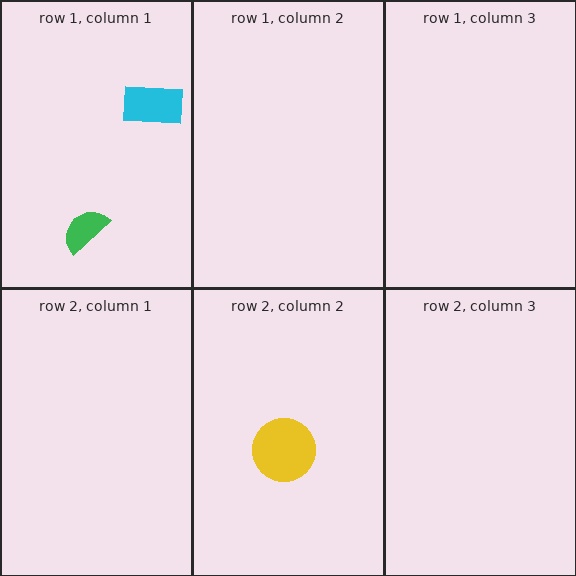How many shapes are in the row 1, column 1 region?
2.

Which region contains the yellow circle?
The row 2, column 2 region.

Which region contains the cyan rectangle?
The row 1, column 1 region.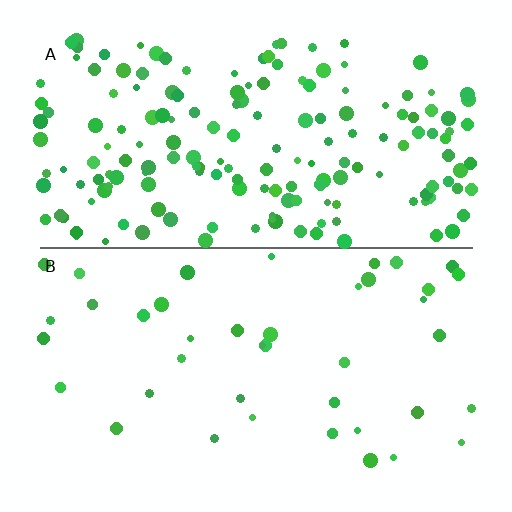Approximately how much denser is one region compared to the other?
Approximately 4.2× — region A over region B.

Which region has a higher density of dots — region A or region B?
A (the top).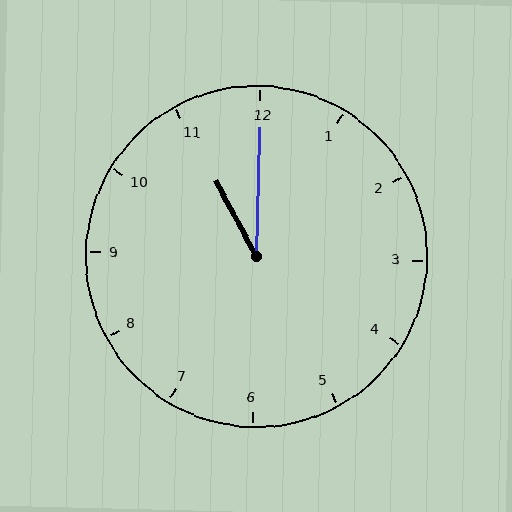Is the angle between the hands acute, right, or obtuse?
It is acute.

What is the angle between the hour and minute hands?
Approximately 30 degrees.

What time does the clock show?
11:00.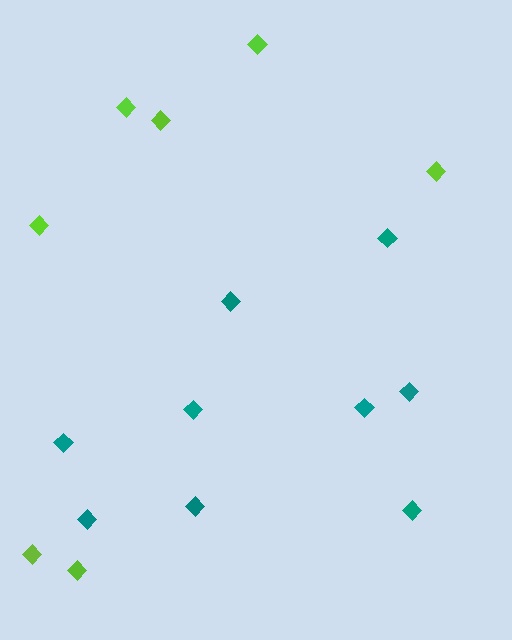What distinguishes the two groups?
There are 2 groups: one group of lime diamonds (7) and one group of teal diamonds (9).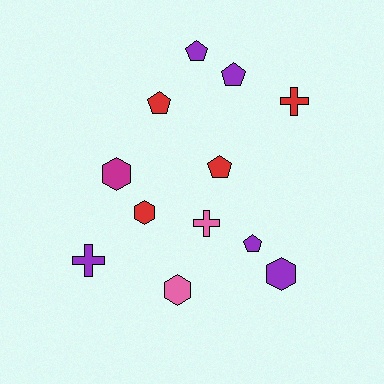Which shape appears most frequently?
Pentagon, with 5 objects.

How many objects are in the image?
There are 12 objects.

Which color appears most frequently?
Purple, with 5 objects.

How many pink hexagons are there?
There is 1 pink hexagon.